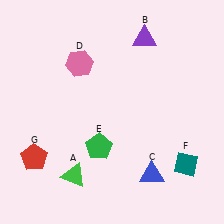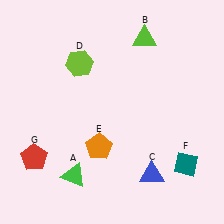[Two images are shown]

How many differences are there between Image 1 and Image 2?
There are 3 differences between the two images.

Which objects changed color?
B changed from purple to lime. D changed from pink to lime. E changed from green to orange.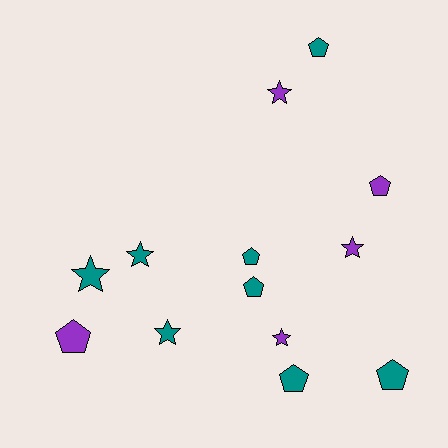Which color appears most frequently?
Teal, with 8 objects.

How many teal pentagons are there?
There are 5 teal pentagons.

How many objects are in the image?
There are 13 objects.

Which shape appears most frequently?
Pentagon, with 7 objects.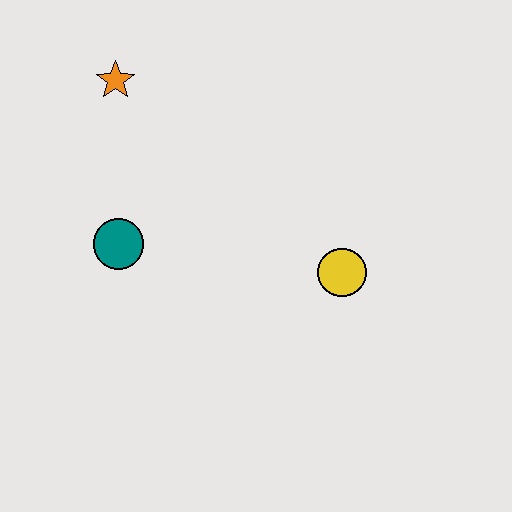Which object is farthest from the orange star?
The yellow circle is farthest from the orange star.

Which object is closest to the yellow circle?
The teal circle is closest to the yellow circle.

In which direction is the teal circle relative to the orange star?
The teal circle is below the orange star.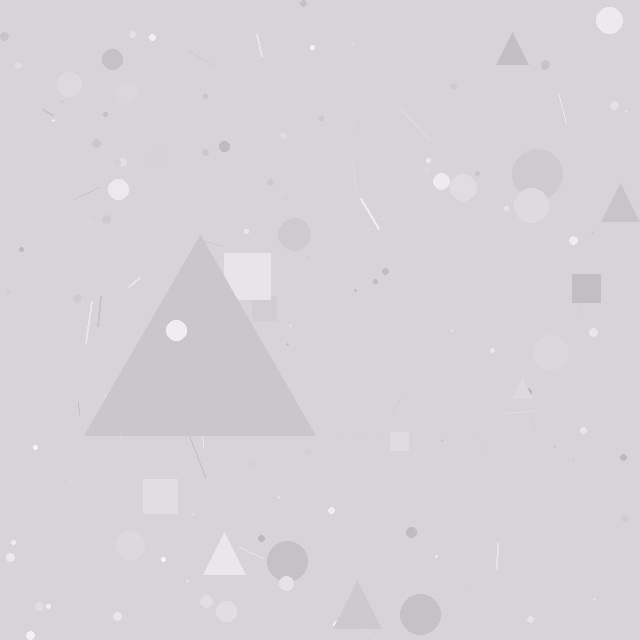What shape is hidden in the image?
A triangle is hidden in the image.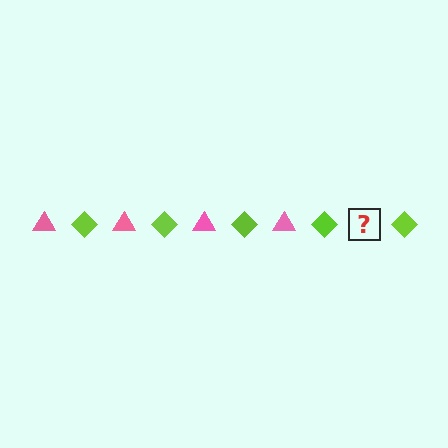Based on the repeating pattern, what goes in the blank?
The blank should be a pink triangle.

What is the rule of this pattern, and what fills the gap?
The rule is that the pattern alternates between pink triangle and lime diamond. The gap should be filled with a pink triangle.